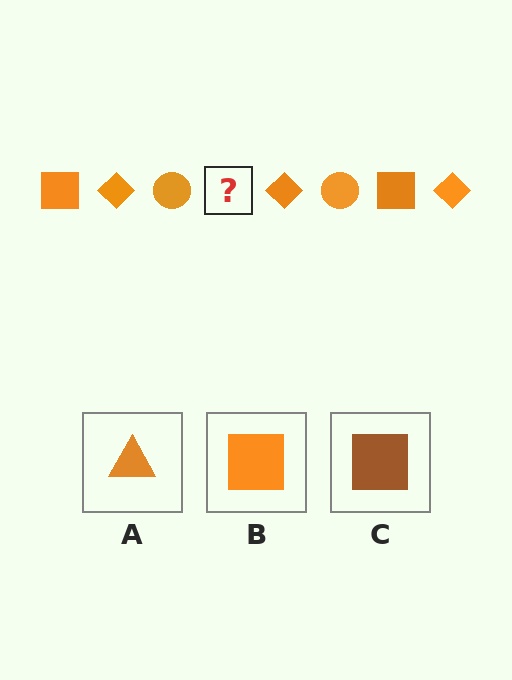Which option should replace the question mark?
Option B.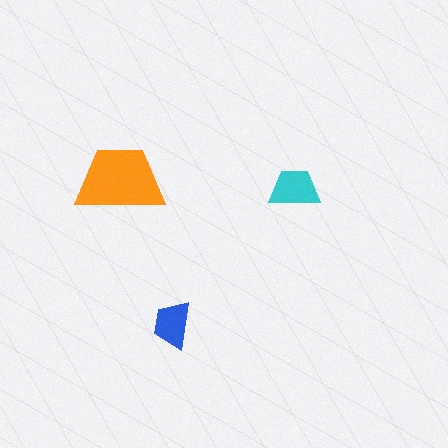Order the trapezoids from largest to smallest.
the orange one, the cyan one, the blue one.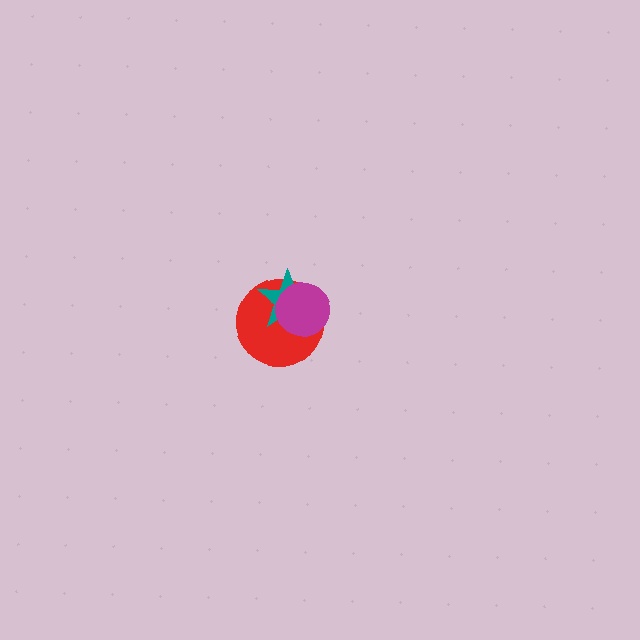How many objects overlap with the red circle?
2 objects overlap with the red circle.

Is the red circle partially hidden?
Yes, it is partially covered by another shape.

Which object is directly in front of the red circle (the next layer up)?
The teal star is directly in front of the red circle.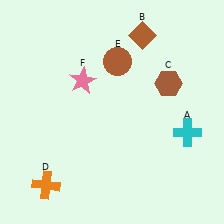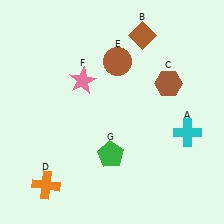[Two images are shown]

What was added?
A green pentagon (G) was added in Image 2.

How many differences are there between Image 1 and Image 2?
There is 1 difference between the two images.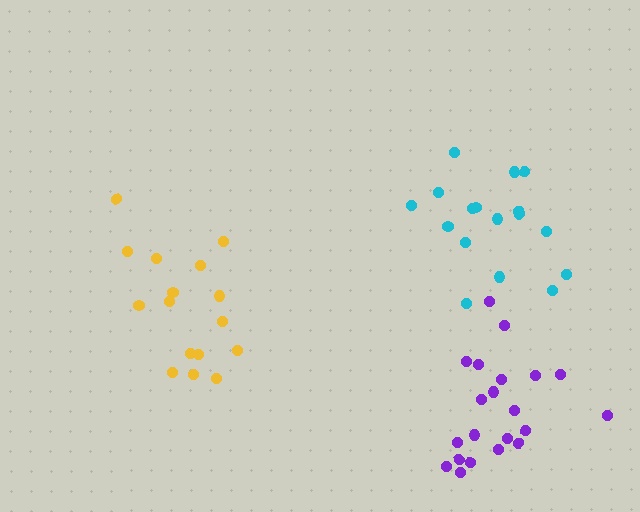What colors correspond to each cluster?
The clusters are colored: yellow, purple, cyan.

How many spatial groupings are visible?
There are 3 spatial groupings.